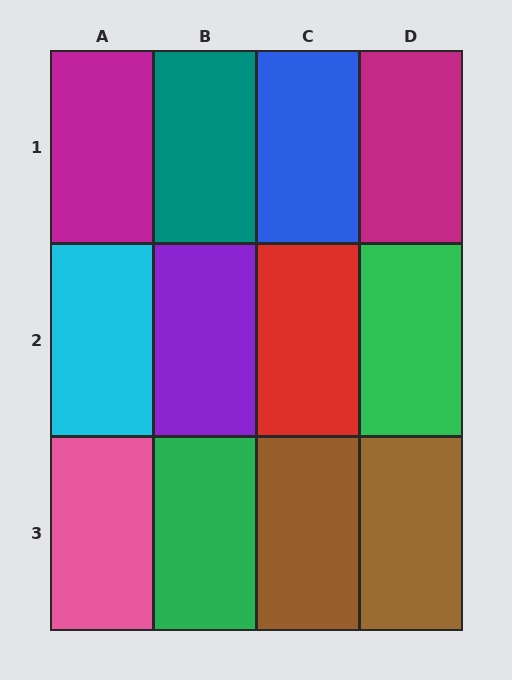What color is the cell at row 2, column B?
Purple.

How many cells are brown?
2 cells are brown.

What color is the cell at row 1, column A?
Magenta.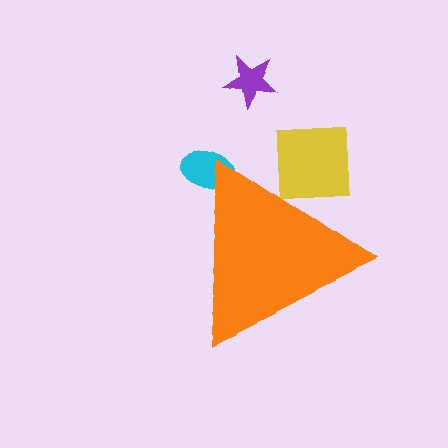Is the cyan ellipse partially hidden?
Yes, the cyan ellipse is partially hidden behind the orange triangle.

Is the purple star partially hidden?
No, the purple star is fully visible.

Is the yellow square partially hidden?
Yes, the yellow square is partially hidden behind the orange triangle.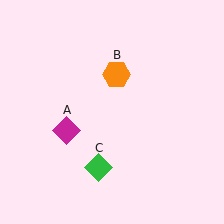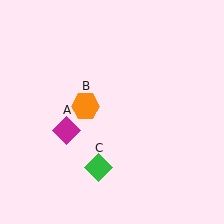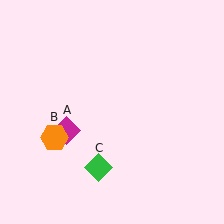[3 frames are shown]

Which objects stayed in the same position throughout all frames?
Magenta diamond (object A) and green diamond (object C) remained stationary.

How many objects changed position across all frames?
1 object changed position: orange hexagon (object B).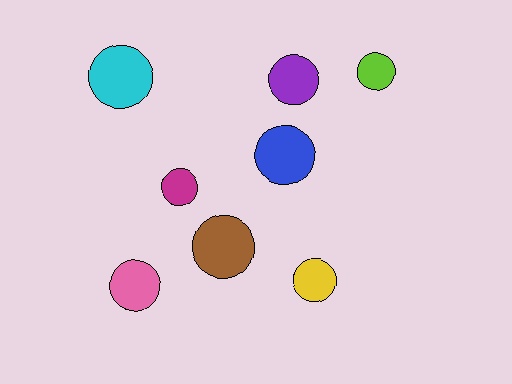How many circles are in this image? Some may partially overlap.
There are 8 circles.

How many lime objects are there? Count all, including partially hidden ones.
There is 1 lime object.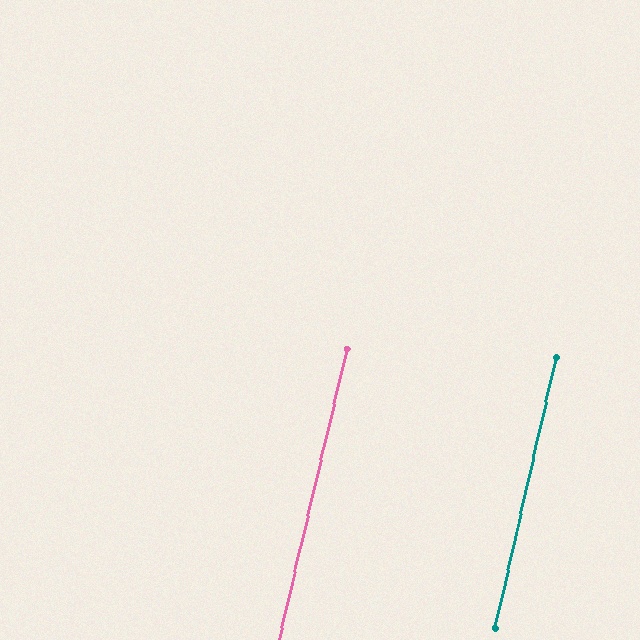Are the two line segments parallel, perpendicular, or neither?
Parallel — their directions differ by only 0.6°.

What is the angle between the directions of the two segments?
Approximately 1 degree.